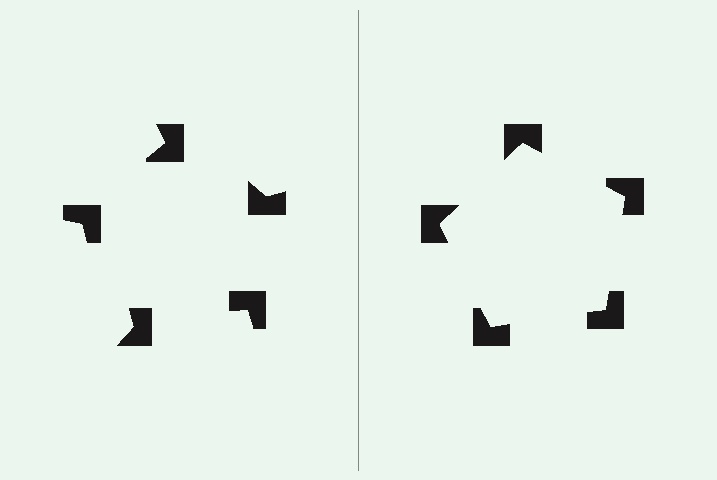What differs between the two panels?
The notched squares are positioned identically on both sides; only the wedge orientations differ. On the right they align to a pentagon; on the left they are misaligned.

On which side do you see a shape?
An illusory pentagon appears on the right side. On the left side the wedge cuts are rotated, so no coherent shape forms.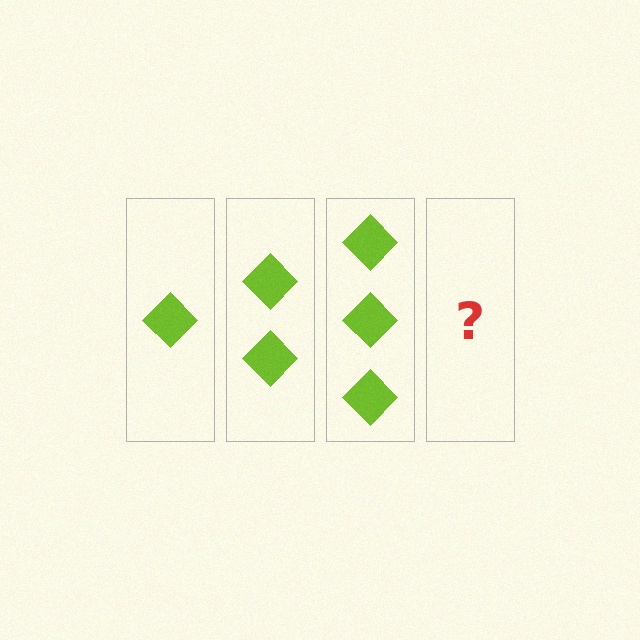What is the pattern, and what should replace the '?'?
The pattern is that each step adds one more diamond. The '?' should be 4 diamonds.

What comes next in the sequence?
The next element should be 4 diamonds.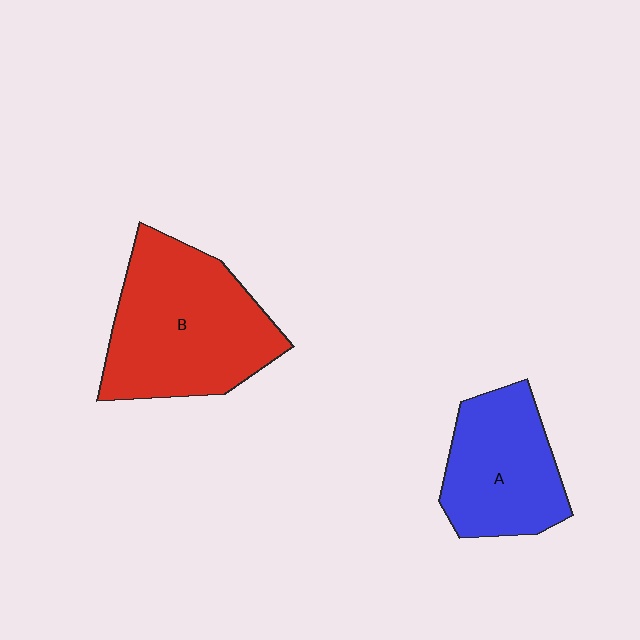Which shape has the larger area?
Shape B (red).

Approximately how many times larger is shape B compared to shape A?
Approximately 1.4 times.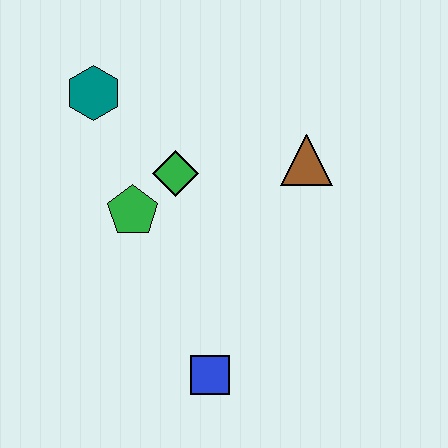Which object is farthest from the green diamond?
The blue square is farthest from the green diamond.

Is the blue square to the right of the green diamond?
Yes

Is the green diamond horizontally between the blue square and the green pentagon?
Yes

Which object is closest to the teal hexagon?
The green diamond is closest to the teal hexagon.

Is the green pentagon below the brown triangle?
Yes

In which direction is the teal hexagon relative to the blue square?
The teal hexagon is above the blue square.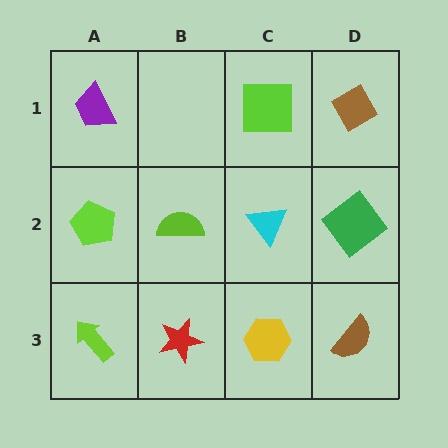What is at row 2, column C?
A cyan triangle.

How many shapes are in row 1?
3 shapes.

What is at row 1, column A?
A purple trapezoid.